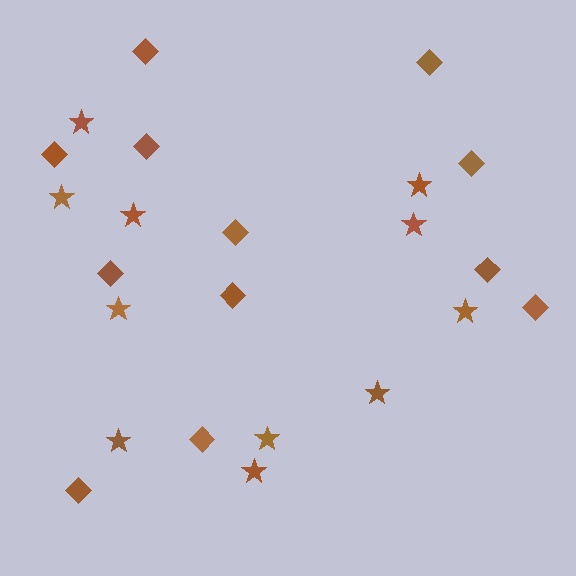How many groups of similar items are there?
There are 2 groups: one group of stars (11) and one group of diamonds (12).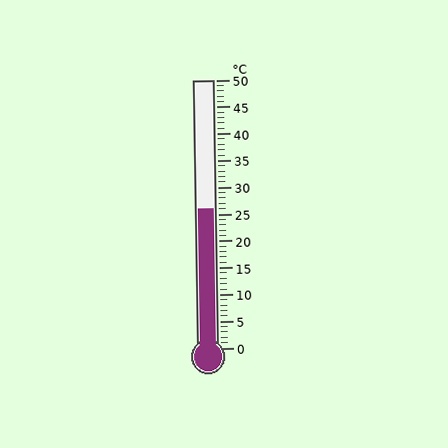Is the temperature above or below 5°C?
The temperature is above 5°C.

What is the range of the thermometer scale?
The thermometer scale ranges from 0°C to 50°C.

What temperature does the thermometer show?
The thermometer shows approximately 26°C.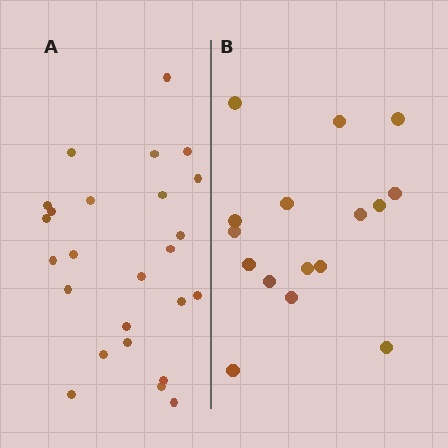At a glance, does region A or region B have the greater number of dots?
Region A (the left region) has more dots.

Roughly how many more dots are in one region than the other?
Region A has roughly 8 or so more dots than region B.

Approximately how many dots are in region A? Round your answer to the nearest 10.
About 20 dots. (The exact count is 25, which rounds to 20.)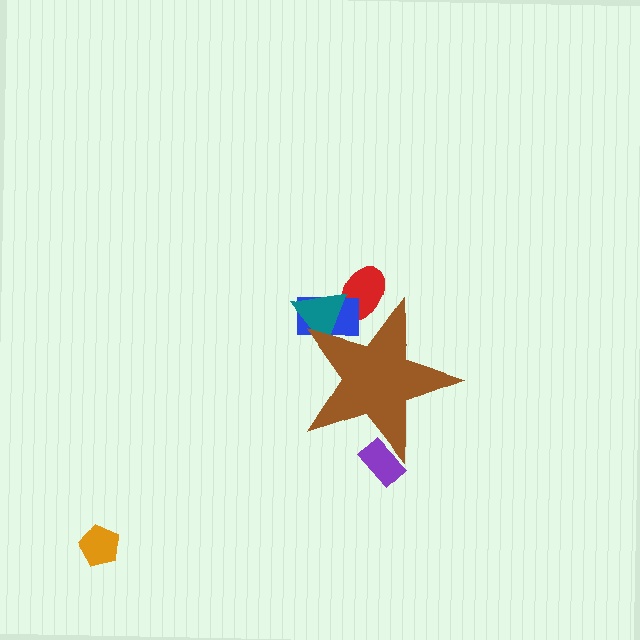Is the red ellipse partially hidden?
Yes, the red ellipse is partially hidden behind the brown star.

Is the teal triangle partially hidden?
Yes, the teal triangle is partially hidden behind the brown star.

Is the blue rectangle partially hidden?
Yes, the blue rectangle is partially hidden behind the brown star.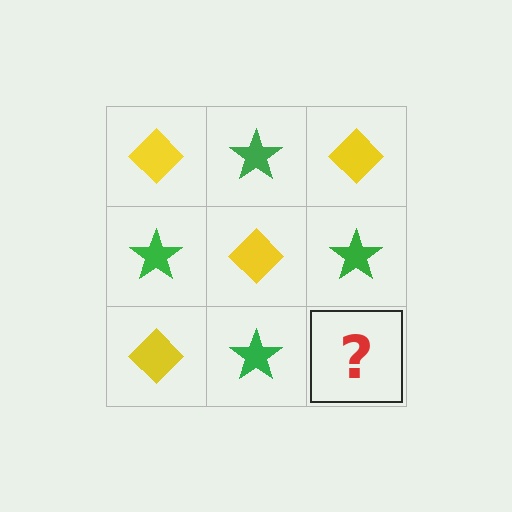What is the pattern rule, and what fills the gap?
The rule is that it alternates yellow diamond and green star in a checkerboard pattern. The gap should be filled with a yellow diamond.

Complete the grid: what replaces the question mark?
The question mark should be replaced with a yellow diamond.